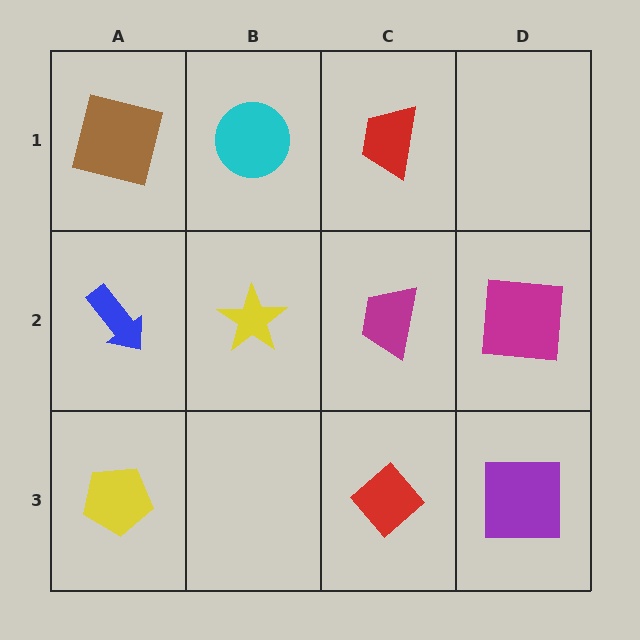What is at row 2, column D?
A magenta square.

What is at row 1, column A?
A brown square.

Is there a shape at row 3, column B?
No, that cell is empty.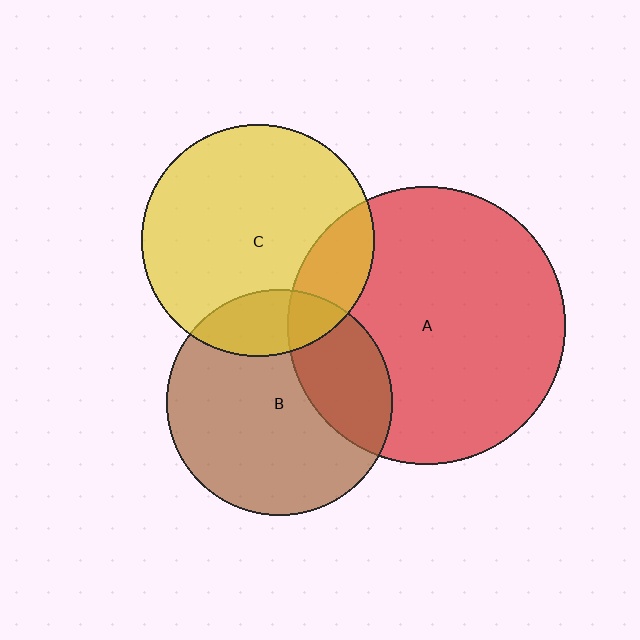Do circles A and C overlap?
Yes.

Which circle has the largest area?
Circle A (red).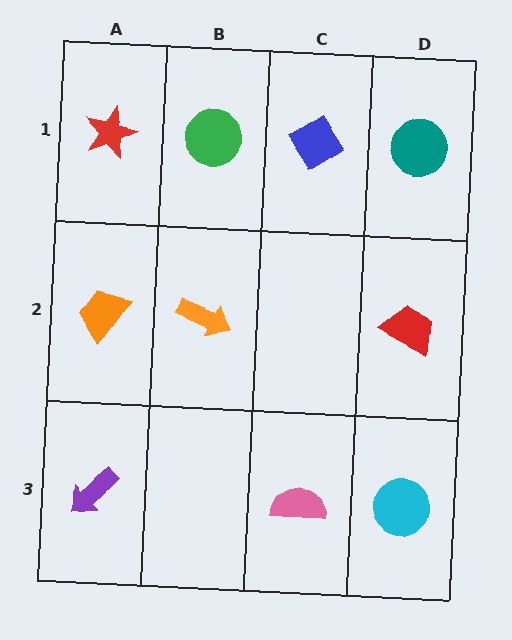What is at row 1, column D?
A teal circle.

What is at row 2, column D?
A red trapezoid.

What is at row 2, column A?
An orange trapezoid.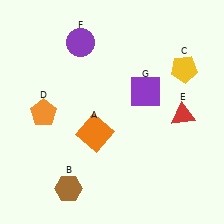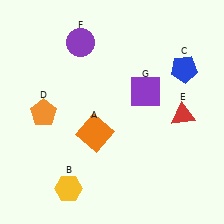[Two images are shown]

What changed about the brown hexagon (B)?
In Image 1, B is brown. In Image 2, it changed to yellow.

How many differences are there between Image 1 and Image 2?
There are 2 differences between the two images.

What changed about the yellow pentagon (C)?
In Image 1, C is yellow. In Image 2, it changed to blue.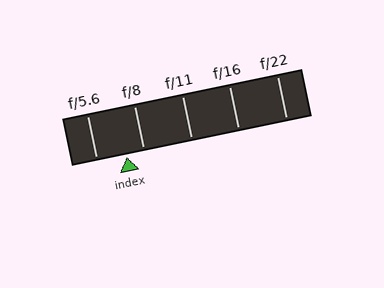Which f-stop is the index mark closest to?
The index mark is closest to f/8.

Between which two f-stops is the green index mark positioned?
The index mark is between f/5.6 and f/8.